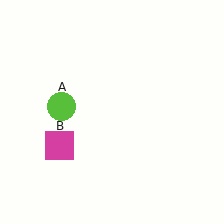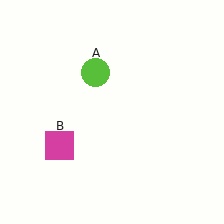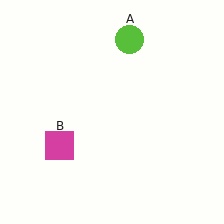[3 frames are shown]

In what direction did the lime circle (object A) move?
The lime circle (object A) moved up and to the right.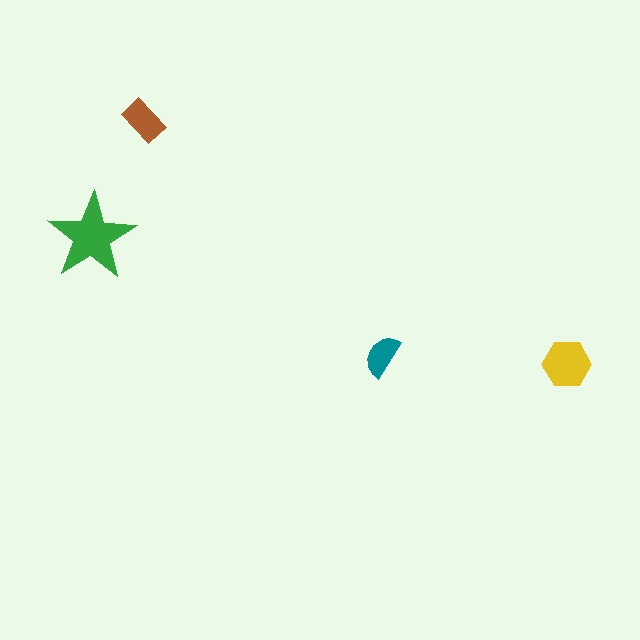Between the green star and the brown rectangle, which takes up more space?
The green star.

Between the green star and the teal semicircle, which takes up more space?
The green star.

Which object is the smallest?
The teal semicircle.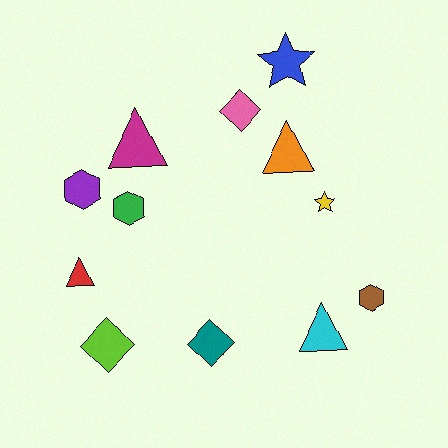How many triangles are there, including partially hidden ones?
There are 4 triangles.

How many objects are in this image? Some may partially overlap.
There are 12 objects.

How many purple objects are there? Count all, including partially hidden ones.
There is 1 purple object.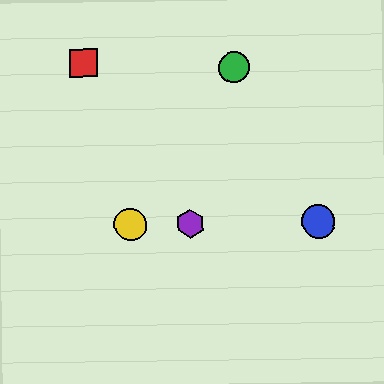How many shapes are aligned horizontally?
3 shapes (the blue circle, the yellow circle, the purple hexagon) are aligned horizontally.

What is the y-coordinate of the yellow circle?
The yellow circle is at y≈224.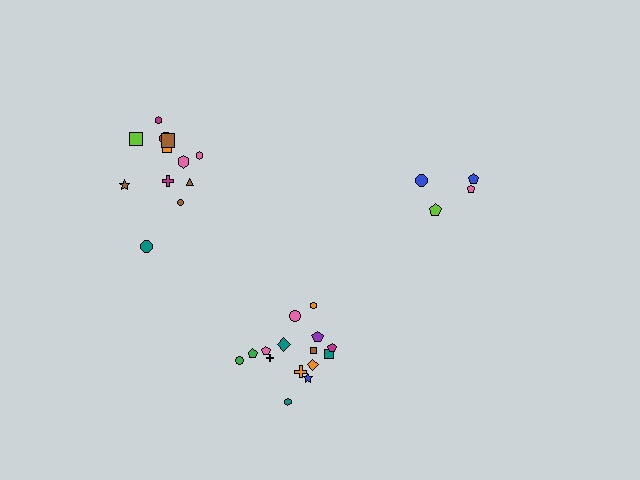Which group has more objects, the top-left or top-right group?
The top-left group.